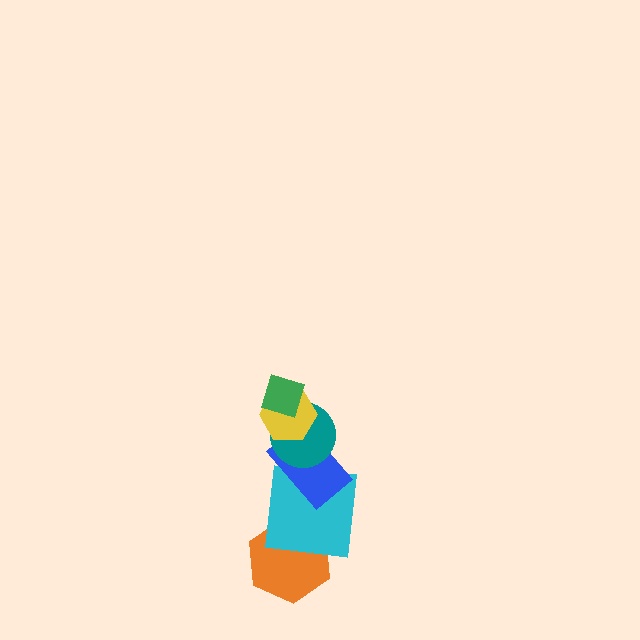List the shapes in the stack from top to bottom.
From top to bottom: the green diamond, the yellow hexagon, the teal circle, the blue rectangle, the cyan square, the orange hexagon.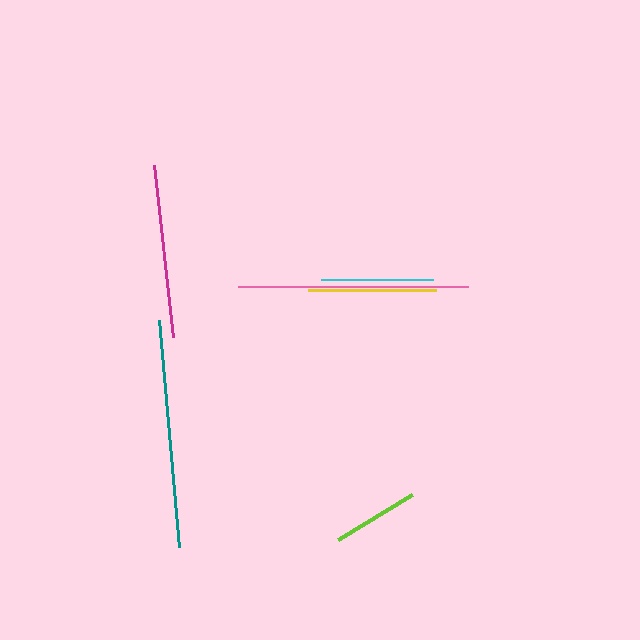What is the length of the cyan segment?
The cyan segment is approximately 112 pixels long.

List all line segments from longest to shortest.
From longest to shortest: pink, teal, magenta, yellow, cyan, lime.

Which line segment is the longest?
The pink line is the longest at approximately 231 pixels.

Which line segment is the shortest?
The lime line is the shortest at approximately 87 pixels.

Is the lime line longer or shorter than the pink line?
The pink line is longer than the lime line.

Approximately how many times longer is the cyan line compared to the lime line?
The cyan line is approximately 1.3 times the length of the lime line.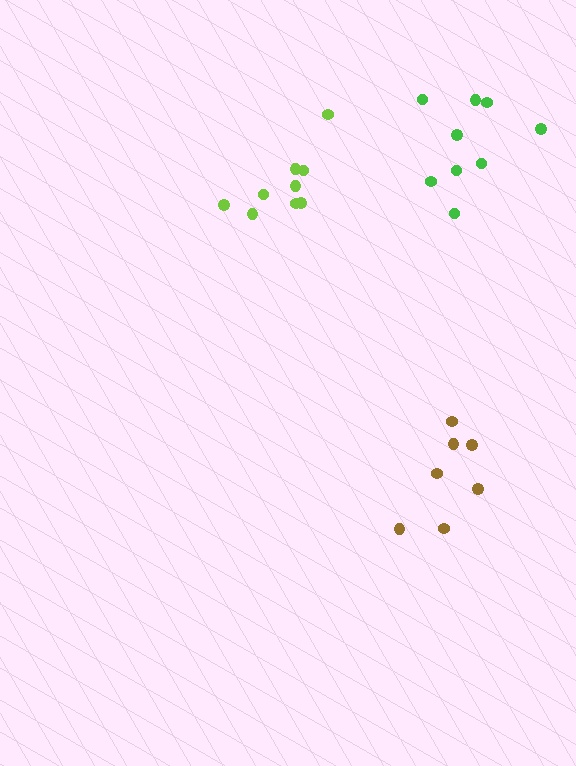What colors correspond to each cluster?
The clusters are colored: lime, brown, green.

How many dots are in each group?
Group 1: 9 dots, Group 2: 7 dots, Group 3: 9 dots (25 total).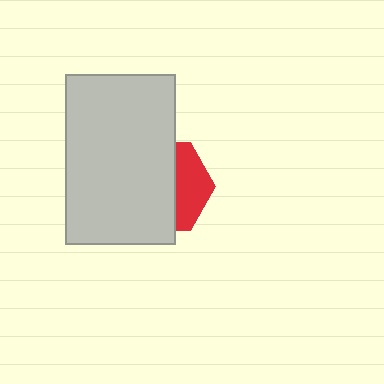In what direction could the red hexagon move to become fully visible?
The red hexagon could move right. That would shift it out from behind the light gray rectangle entirely.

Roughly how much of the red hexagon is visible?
A small part of it is visible (roughly 36%).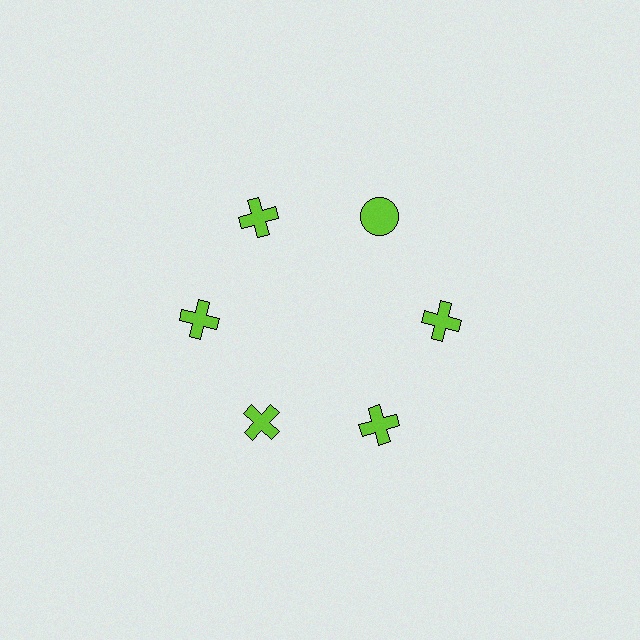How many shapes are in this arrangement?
There are 6 shapes arranged in a ring pattern.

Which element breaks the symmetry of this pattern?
The lime circle at roughly the 1 o'clock position breaks the symmetry. All other shapes are lime crosses.